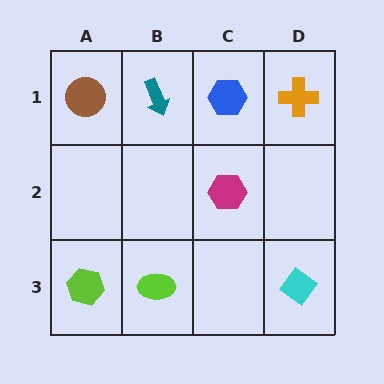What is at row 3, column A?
A lime hexagon.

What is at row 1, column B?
A teal arrow.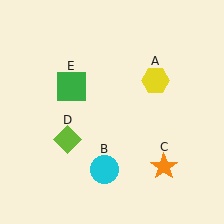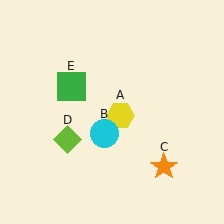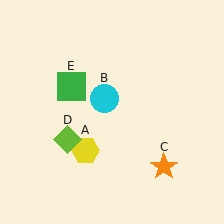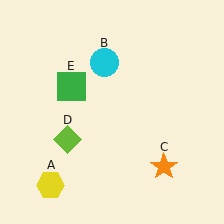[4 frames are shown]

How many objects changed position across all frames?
2 objects changed position: yellow hexagon (object A), cyan circle (object B).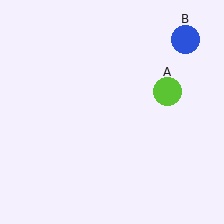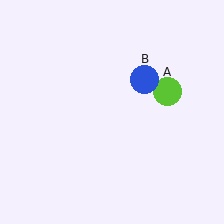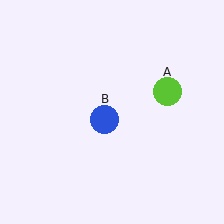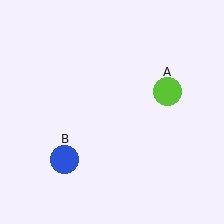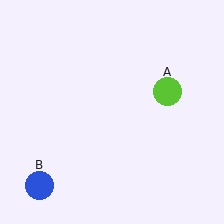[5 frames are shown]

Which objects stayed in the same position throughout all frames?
Lime circle (object A) remained stationary.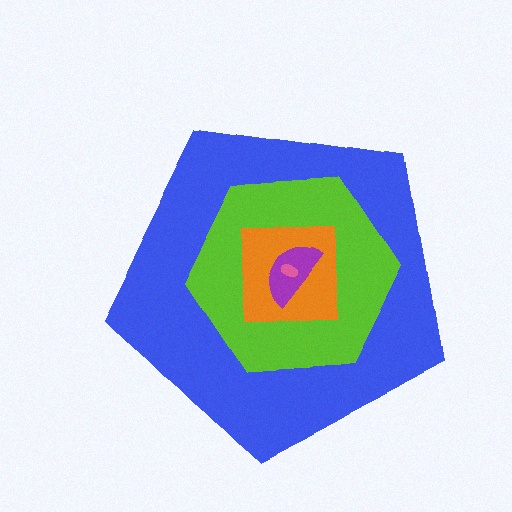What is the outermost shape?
The blue pentagon.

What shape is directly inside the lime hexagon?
The orange square.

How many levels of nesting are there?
5.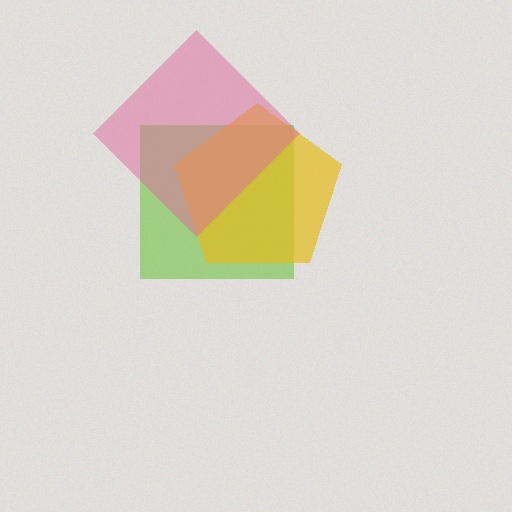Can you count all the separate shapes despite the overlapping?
Yes, there are 3 separate shapes.